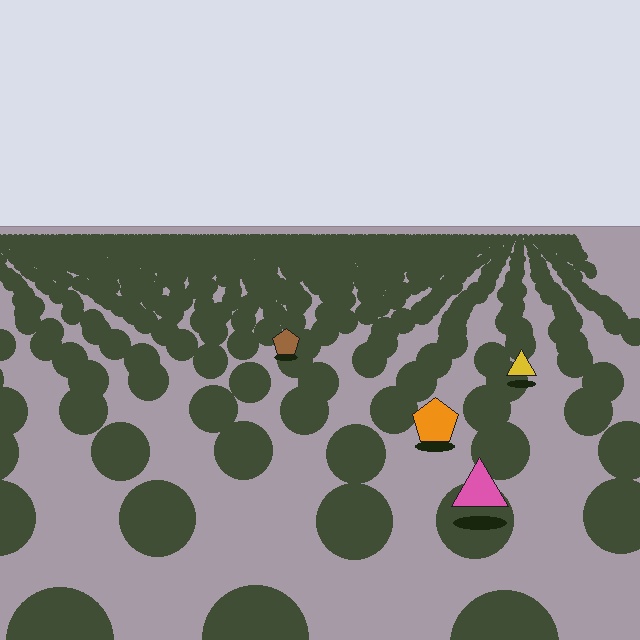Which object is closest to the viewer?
The pink triangle is closest. The texture marks near it are larger and more spread out.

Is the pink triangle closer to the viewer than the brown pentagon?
Yes. The pink triangle is closer — you can tell from the texture gradient: the ground texture is coarser near it.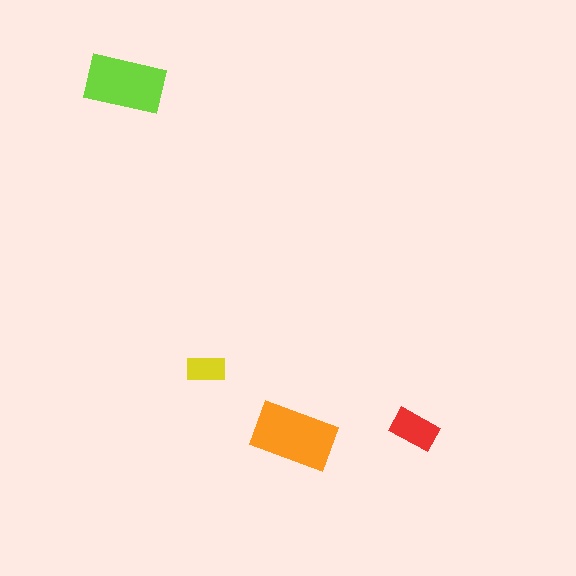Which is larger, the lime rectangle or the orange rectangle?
The orange one.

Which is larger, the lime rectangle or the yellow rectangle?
The lime one.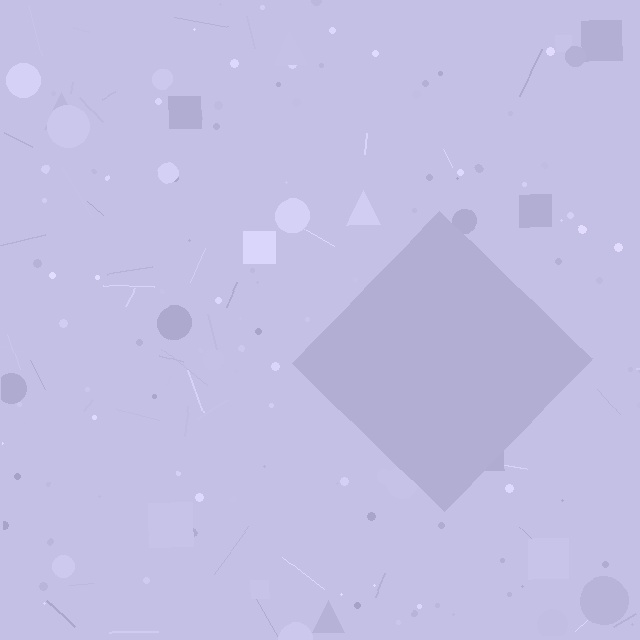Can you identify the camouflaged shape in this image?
The camouflaged shape is a diamond.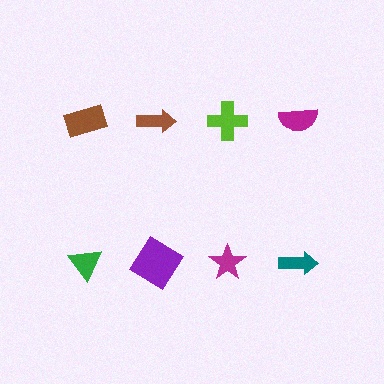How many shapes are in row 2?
4 shapes.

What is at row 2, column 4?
A teal arrow.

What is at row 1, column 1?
A brown rectangle.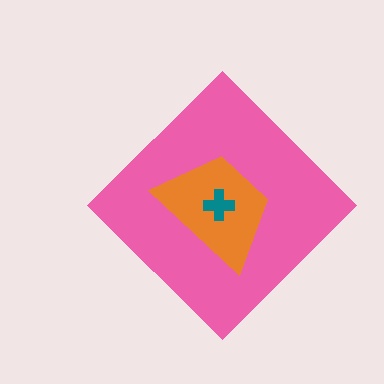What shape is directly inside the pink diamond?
The orange trapezoid.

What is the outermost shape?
The pink diamond.